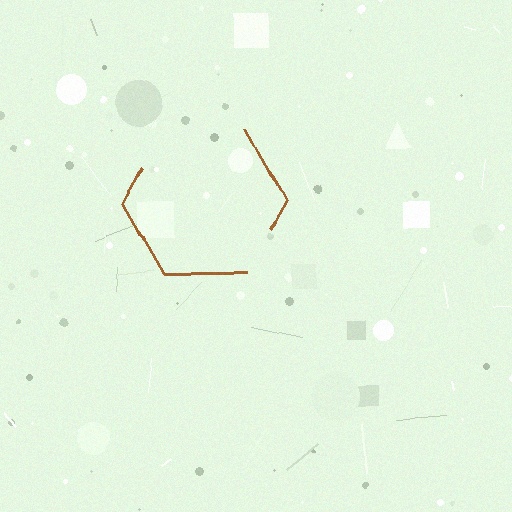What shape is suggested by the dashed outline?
The dashed outline suggests a hexagon.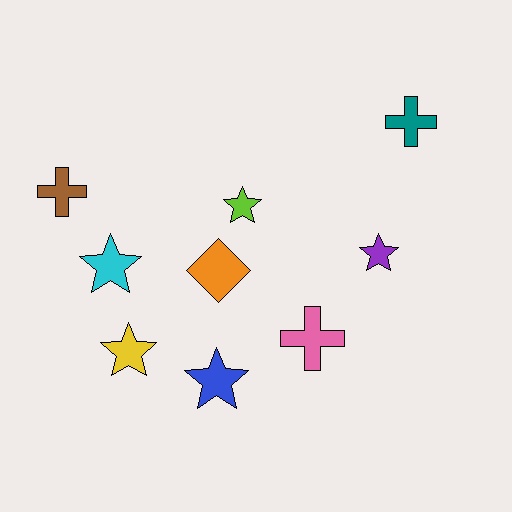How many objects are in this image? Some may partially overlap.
There are 9 objects.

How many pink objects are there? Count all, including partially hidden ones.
There is 1 pink object.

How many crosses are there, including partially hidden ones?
There are 3 crosses.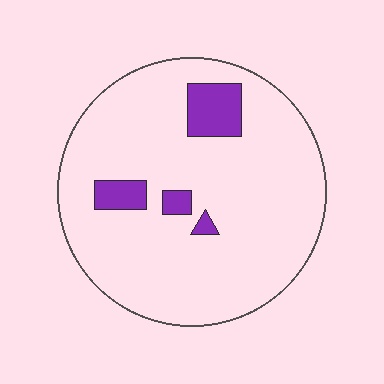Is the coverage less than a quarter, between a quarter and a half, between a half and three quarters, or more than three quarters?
Less than a quarter.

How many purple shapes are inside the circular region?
4.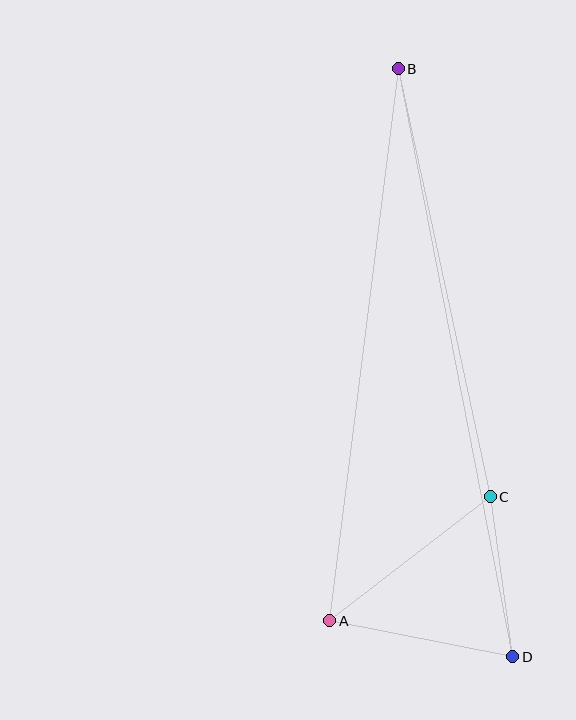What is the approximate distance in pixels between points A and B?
The distance between A and B is approximately 556 pixels.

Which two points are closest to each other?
Points C and D are closest to each other.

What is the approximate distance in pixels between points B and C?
The distance between B and C is approximately 438 pixels.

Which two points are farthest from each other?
Points B and D are farthest from each other.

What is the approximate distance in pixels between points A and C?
The distance between A and C is approximately 202 pixels.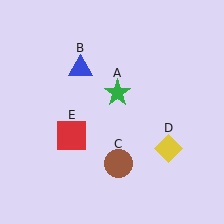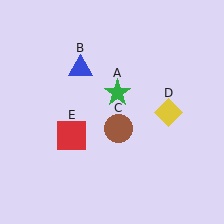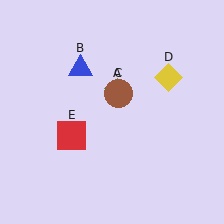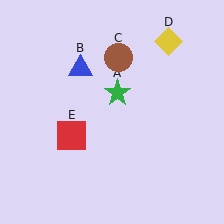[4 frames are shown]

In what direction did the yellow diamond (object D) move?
The yellow diamond (object D) moved up.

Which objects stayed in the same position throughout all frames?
Green star (object A) and blue triangle (object B) and red square (object E) remained stationary.